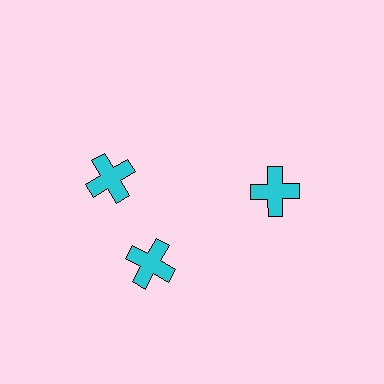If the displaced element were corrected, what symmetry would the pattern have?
It would have 3-fold rotational symmetry — the pattern would map onto itself every 120 degrees.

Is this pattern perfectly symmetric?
No. The 3 cyan crosses are arranged in a ring, but one element near the 11 o'clock position is rotated out of alignment along the ring, breaking the 3-fold rotational symmetry.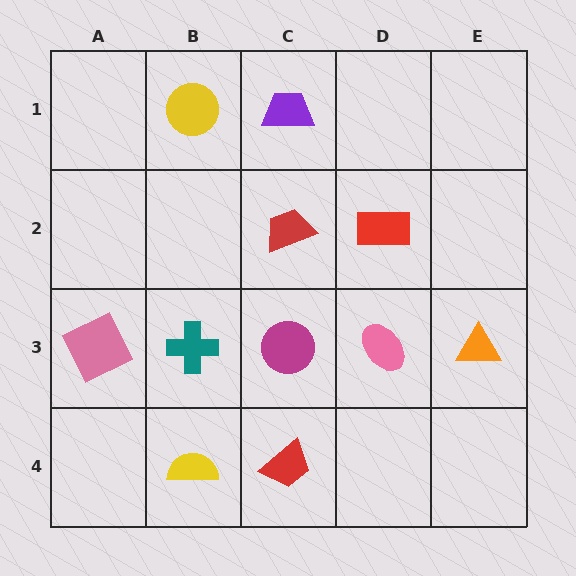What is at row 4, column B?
A yellow semicircle.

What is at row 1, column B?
A yellow circle.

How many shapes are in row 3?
5 shapes.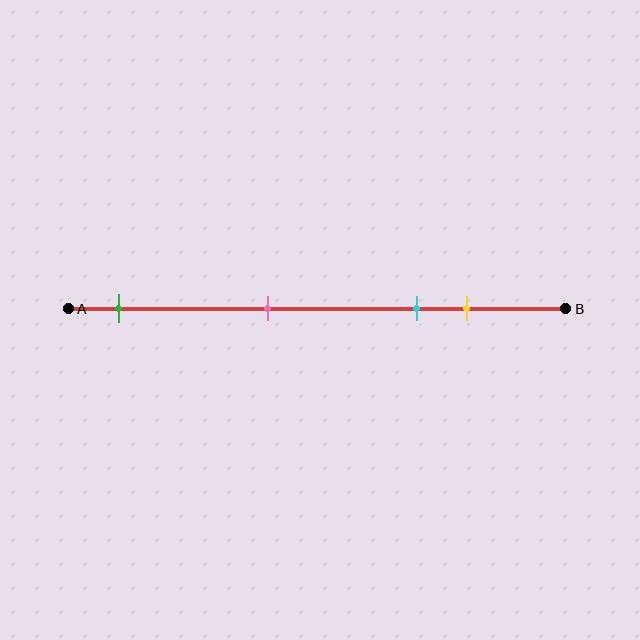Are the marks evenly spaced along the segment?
No, the marks are not evenly spaced.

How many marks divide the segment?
There are 4 marks dividing the segment.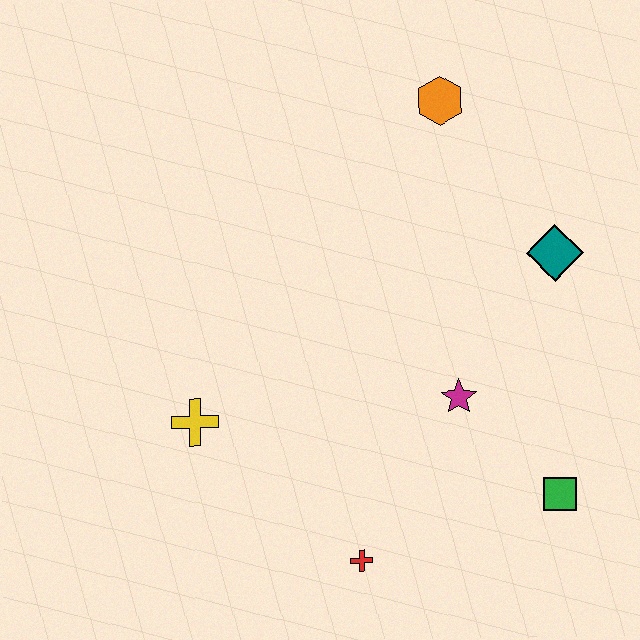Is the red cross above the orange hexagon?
No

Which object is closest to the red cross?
The magenta star is closest to the red cross.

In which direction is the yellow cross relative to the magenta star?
The yellow cross is to the left of the magenta star.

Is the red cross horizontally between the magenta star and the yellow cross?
Yes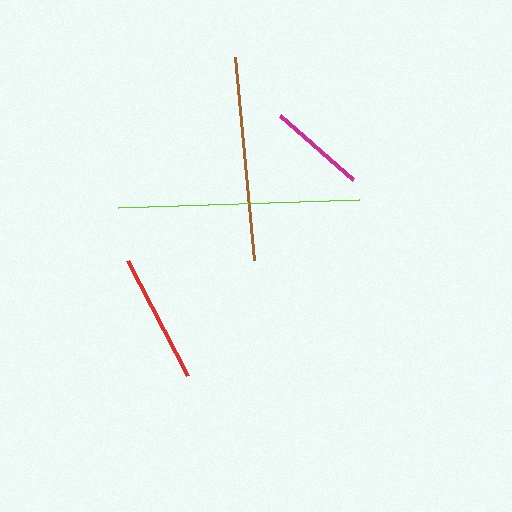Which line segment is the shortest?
The magenta line is the shortest at approximately 97 pixels.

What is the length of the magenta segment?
The magenta segment is approximately 97 pixels long.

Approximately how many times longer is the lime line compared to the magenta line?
The lime line is approximately 2.5 times the length of the magenta line.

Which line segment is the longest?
The lime line is the longest at approximately 241 pixels.